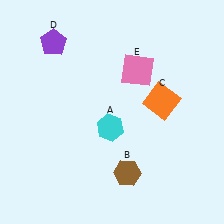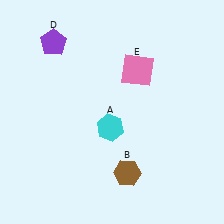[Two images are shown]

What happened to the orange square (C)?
The orange square (C) was removed in Image 2. It was in the top-right area of Image 1.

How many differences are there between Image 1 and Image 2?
There is 1 difference between the two images.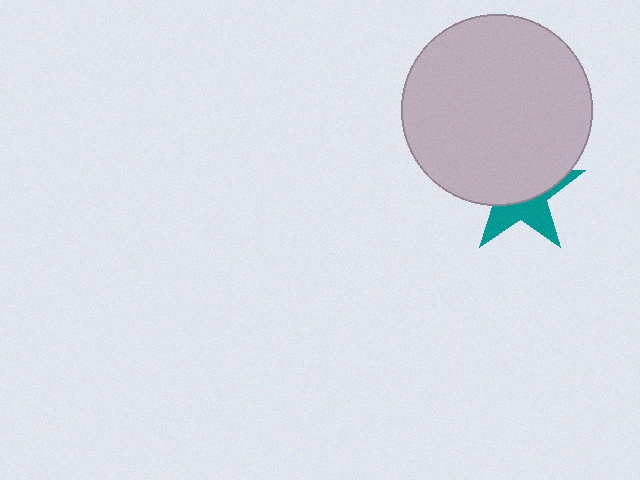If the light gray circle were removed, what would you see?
You would see the complete teal star.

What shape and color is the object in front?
The object in front is a light gray circle.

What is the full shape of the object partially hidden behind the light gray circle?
The partially hidden object is a teal star.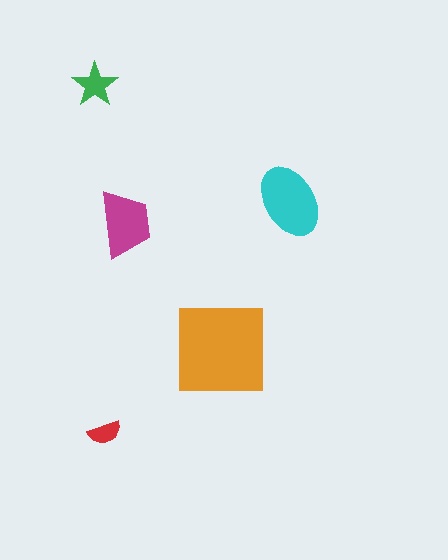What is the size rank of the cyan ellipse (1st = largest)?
2nd.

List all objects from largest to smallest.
The orange square, the cyan ellipse, the magenta trapezoid, the green star, the red semicircle.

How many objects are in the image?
There are 5 objects in the image.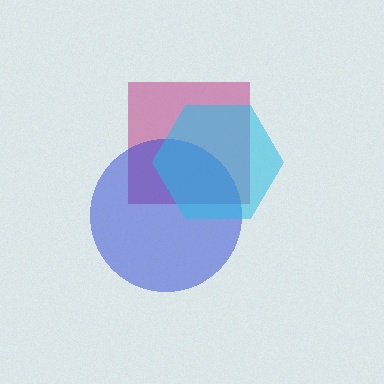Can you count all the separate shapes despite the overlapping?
Yes, there are 3 separate shapes.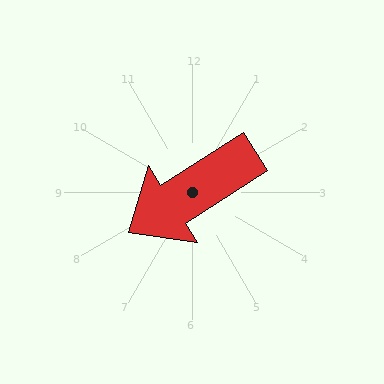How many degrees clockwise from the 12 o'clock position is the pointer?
Approximately 238 degrees.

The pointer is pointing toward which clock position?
Roughly 8 o'clock.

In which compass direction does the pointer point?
Southwest.